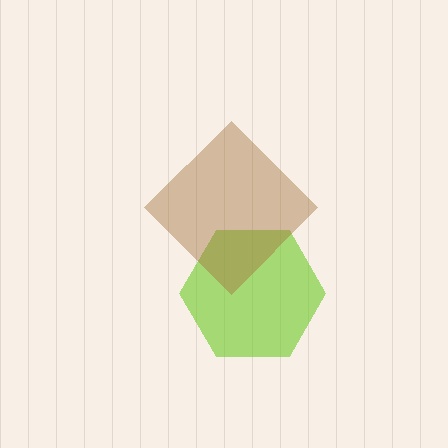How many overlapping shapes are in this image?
There are 2 overlapping shapes in the image.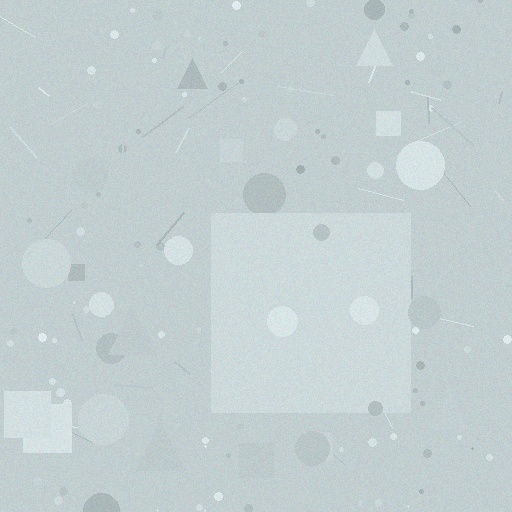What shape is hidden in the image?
A square is hidden in the image.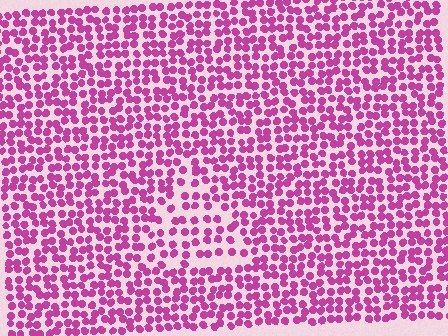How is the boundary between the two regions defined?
The boundary is defined by a change in element density (approximately 1.7x ratio). All elements are the same color, size, and shape.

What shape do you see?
I see a triangle.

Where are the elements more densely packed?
The elements are more densely packed outside the triangle boundary.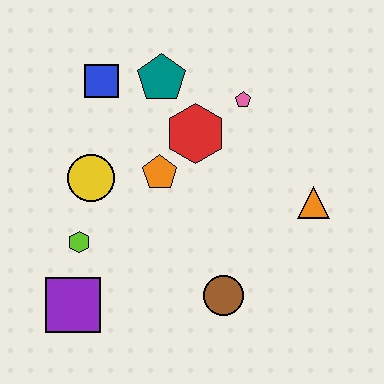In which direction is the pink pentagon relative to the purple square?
The pink pentagon is above the purple square.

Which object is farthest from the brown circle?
The blue square is farthest from the brown circle.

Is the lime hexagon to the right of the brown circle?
No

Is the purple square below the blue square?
Yes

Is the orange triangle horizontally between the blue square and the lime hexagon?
No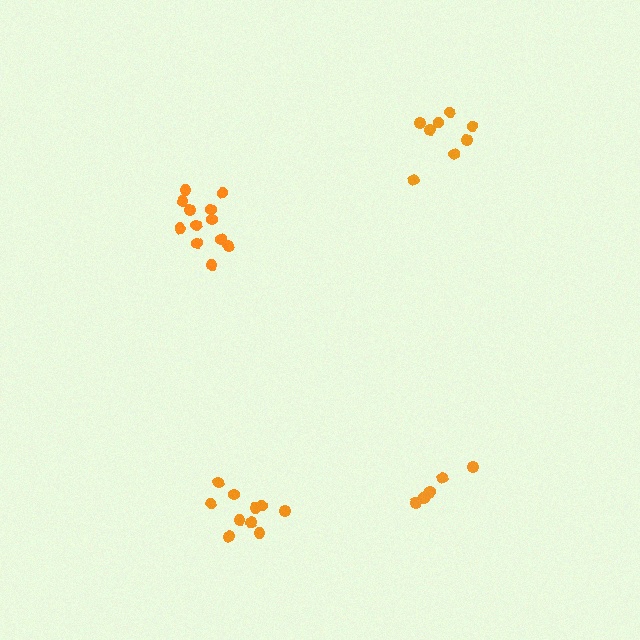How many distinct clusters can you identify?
There are 4 distinct clusters.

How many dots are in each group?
Group 1: 8 dots, Group 2: 12 dots, Group 3: 7 dots, Group 4: 10 dots (37 total).